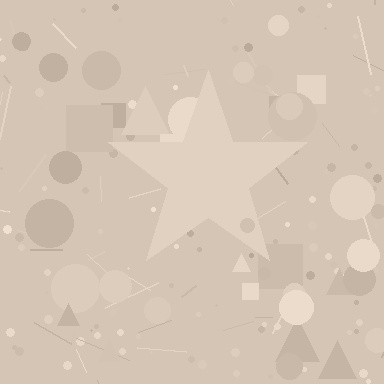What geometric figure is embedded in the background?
A star is embedded in the background.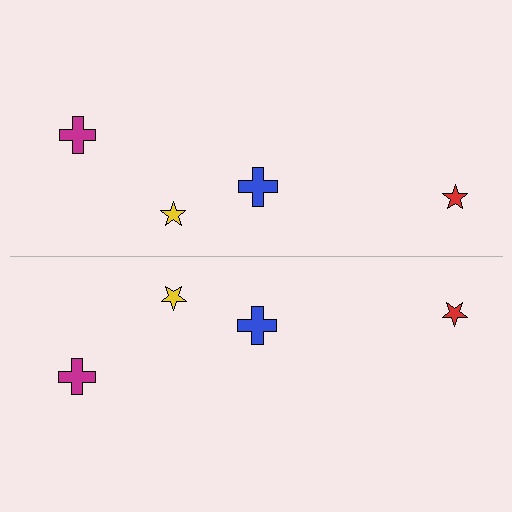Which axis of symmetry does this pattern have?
The pattern has a horizontal axis of symmetry running through the center of the image.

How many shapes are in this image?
There are 8 shapes in this image.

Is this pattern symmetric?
Yes, this pattern has bilateral (reflection) symmetry.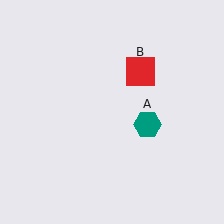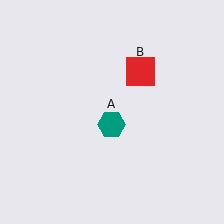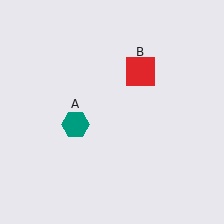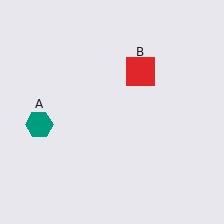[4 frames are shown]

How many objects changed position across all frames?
1 object changed position: teal hexagon (object A).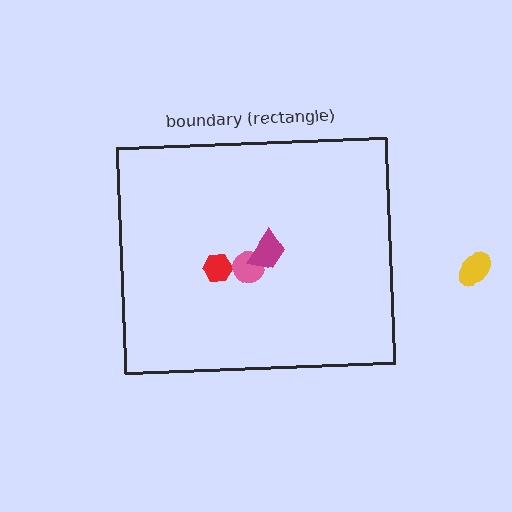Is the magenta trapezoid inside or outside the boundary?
Inside.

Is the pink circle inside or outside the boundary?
Inside.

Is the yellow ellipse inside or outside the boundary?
Outside.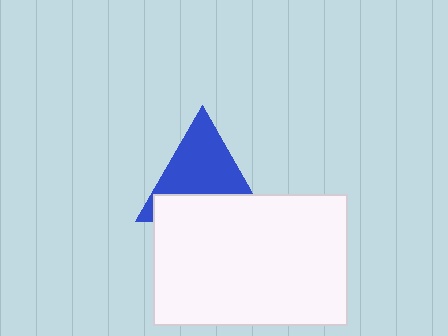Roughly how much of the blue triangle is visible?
About half of it is visible (roughly 62%).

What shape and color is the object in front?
The object in front is a white rectangle.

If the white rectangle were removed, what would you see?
You would see the complete blue triangle.